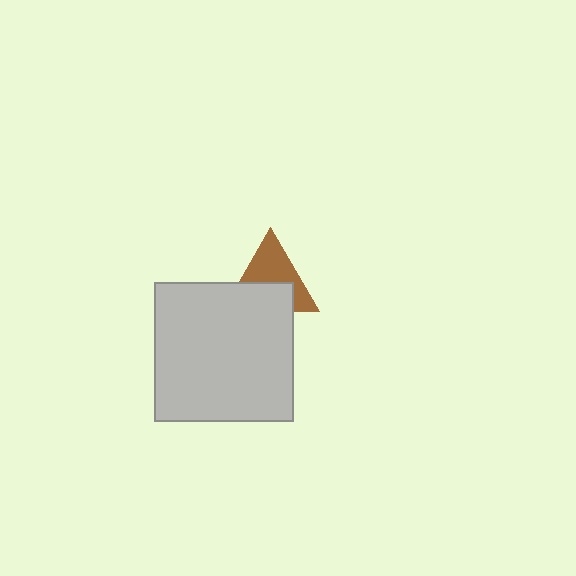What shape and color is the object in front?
The object in front is a light gray square.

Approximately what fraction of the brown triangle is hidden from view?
Roughly 45% of the brown triangle is hidden behind the light gray square.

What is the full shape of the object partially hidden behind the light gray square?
The partially hidden object is a brown triangle.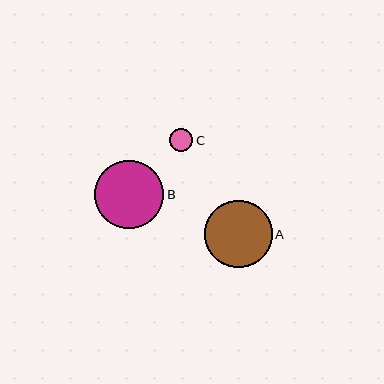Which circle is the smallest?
Circle C is the smallest with a size of approximately 23 pixels.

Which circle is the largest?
Circle B is the largest with a size of approximately 69 pixels.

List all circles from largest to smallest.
From largest to smallest: B, A, C.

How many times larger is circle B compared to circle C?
Circle B is approximately 3.0 times the size of circle C.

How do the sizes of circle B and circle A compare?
Circle B and circle A are approximately the same size.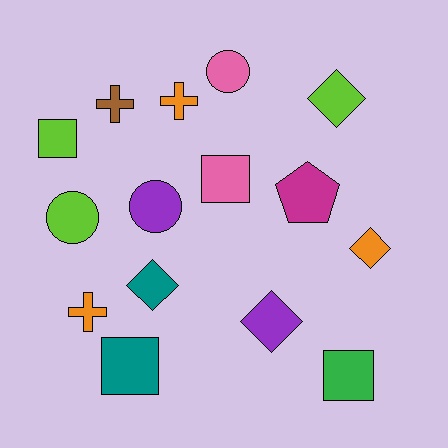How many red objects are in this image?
There are no red objects.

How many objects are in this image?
There are 15 objects.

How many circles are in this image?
There are 3 circles.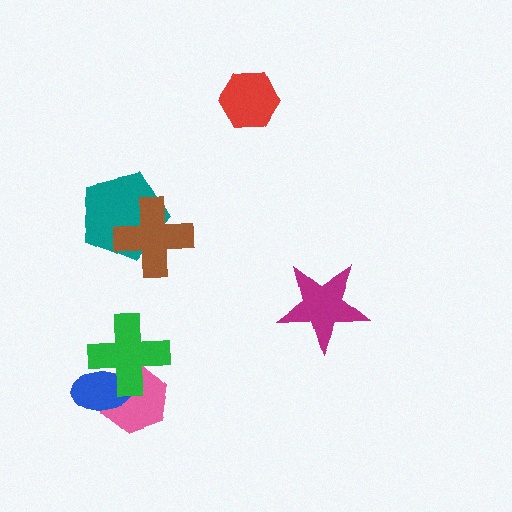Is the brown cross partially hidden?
No, no other shape covers it.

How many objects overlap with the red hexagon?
0 objects overlap with the red hexagon.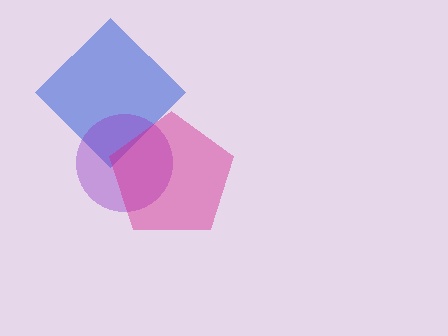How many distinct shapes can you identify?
There are 3 distinct shapes: a blue diamond, a purple circle, a magenta pentagon.